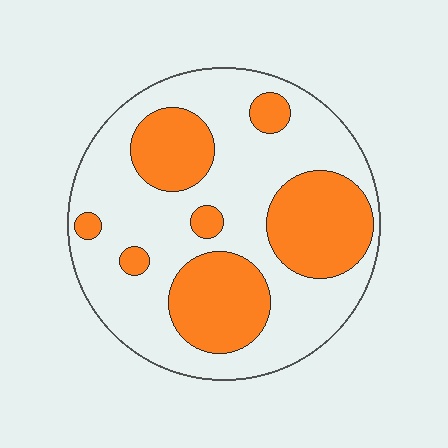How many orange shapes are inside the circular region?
7.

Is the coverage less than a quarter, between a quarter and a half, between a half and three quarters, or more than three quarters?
Between a quarter and a half.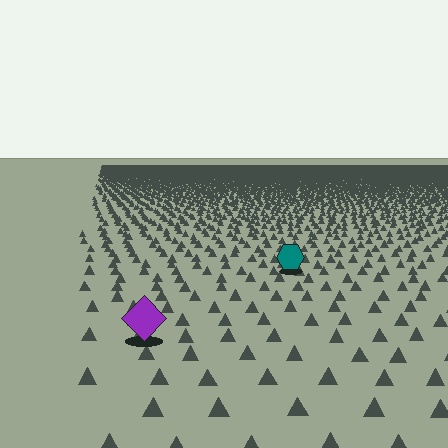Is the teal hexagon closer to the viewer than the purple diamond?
No. The purple diamond is closer — you can tell from the texture gradient: the ground texture is coarser near it.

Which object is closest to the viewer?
The purple diamond is closest. The texture marks near it are larger and more spread out.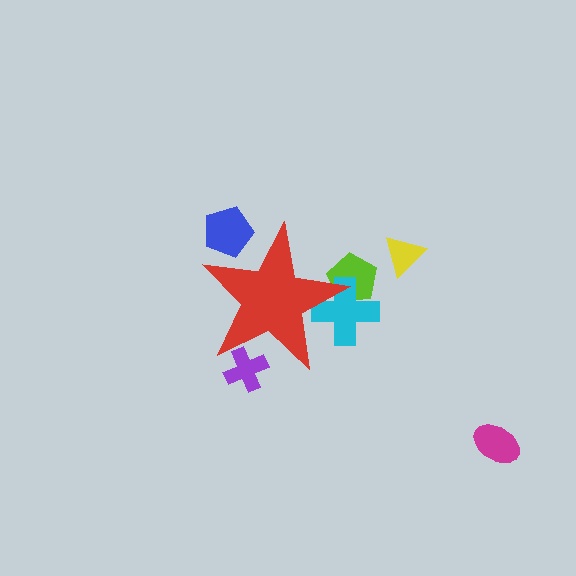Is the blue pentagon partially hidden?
Yes, the blue pentagon is partially hidden behind the red star.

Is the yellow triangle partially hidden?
No, the yellow triangle is fully visible.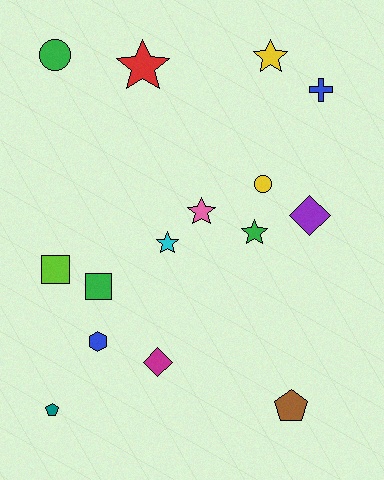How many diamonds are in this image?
There are 2 diamonds.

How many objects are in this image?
There are 15 objects.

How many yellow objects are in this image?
There are 2 yellow objects.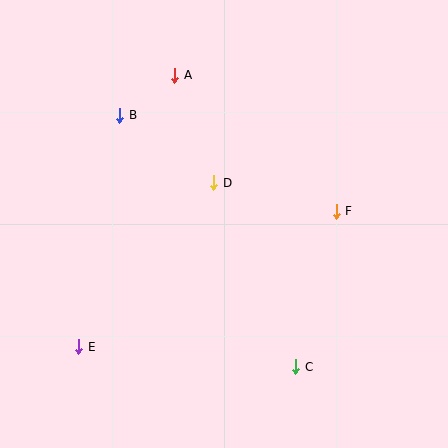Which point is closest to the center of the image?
Point D at (214, 183) is closest to the center.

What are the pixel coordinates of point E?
Point E is at (79, 347).